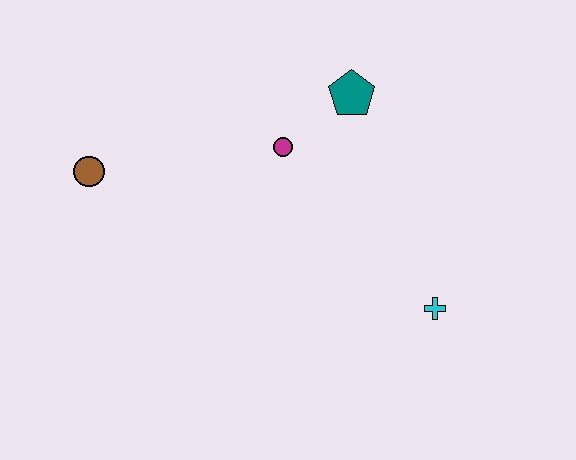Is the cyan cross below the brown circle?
Yes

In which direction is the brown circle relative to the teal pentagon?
The brown circle is to the left of the teal pentagon.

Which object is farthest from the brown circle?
The cyan cross is farthest from the brown circle.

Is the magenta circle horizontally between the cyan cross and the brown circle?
Yes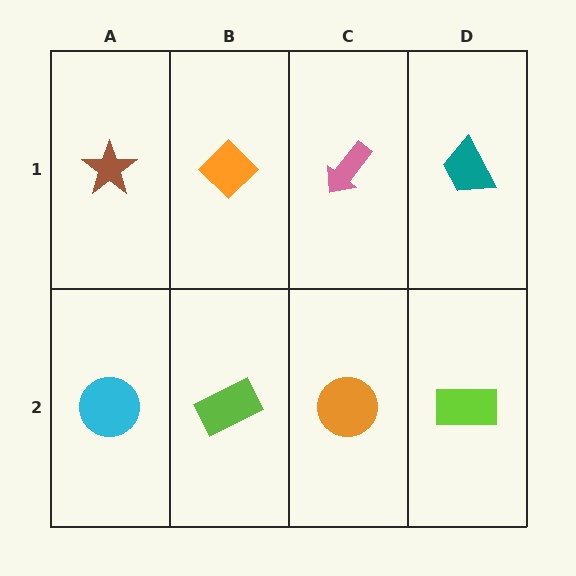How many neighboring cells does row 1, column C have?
3.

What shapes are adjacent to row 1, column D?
A lime rectangle (row 2, column D), a pink arrow (row 1, column C).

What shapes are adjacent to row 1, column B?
A lime rectangle (row 2, column B), a brown star (row 1, column A), a pink arrow (row 1, column C).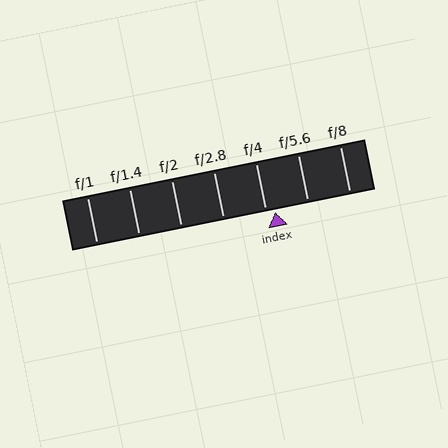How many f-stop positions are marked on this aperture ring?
There are 7 f-stop positions marked.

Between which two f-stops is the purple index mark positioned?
The index mark is between f/4 and f/5.6.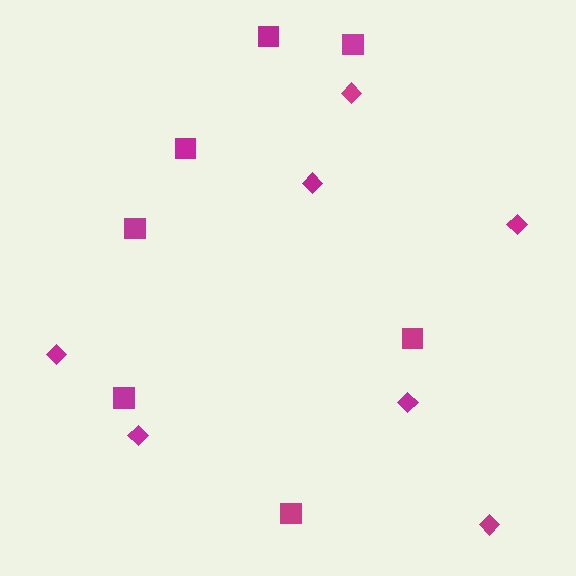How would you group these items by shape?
There are 2 groups: one group of squares (7) and one group of diamonds (7).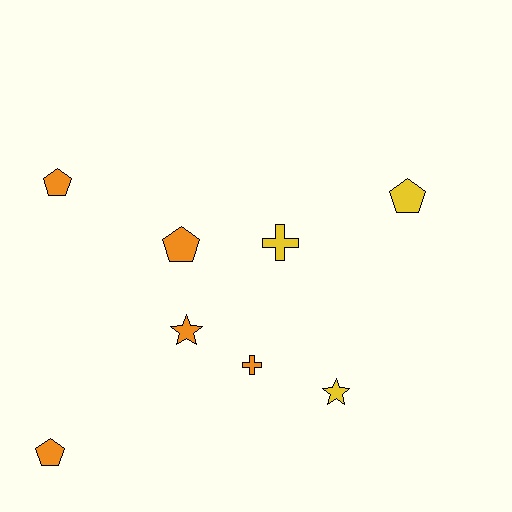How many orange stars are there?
There is 1 orange star.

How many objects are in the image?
There are 8 objects.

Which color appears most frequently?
Orange, with 5 objects.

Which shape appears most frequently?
Pentagon, with 4 objects.